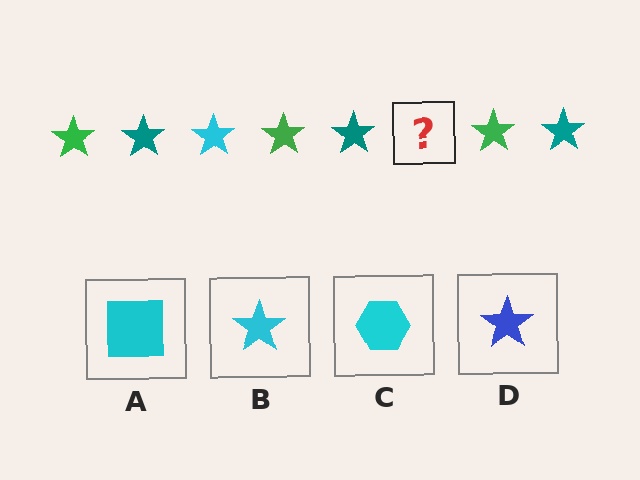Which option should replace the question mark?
Option B.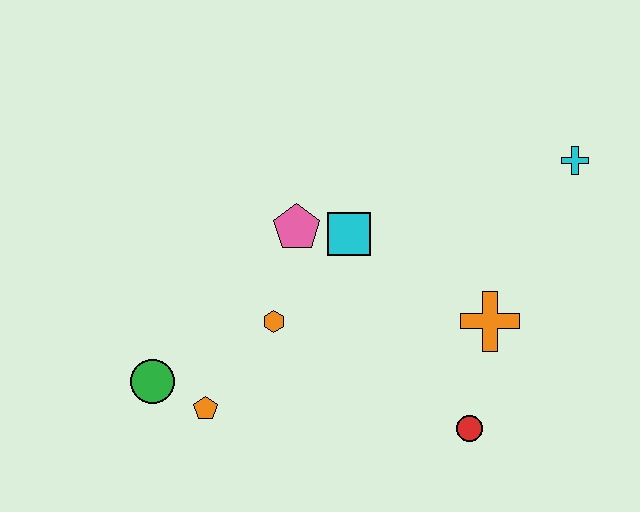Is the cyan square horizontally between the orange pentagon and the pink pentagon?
No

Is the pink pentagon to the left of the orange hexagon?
No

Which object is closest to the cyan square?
The pink pentagon is closest to the cyan square.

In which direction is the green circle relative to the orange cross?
The green circle is to the left of the orange cross.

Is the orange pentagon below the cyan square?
Yes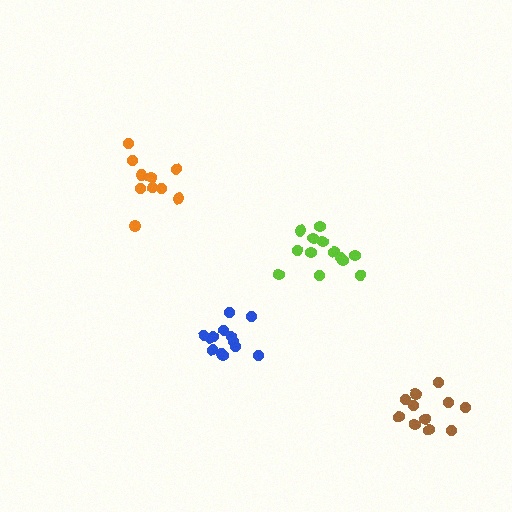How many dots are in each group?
Group 1: 13 dots, Group 2: 13 dots, Group 3: 10 dots, Group 4: 11 dots (47 total).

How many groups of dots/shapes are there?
There are 4 groups.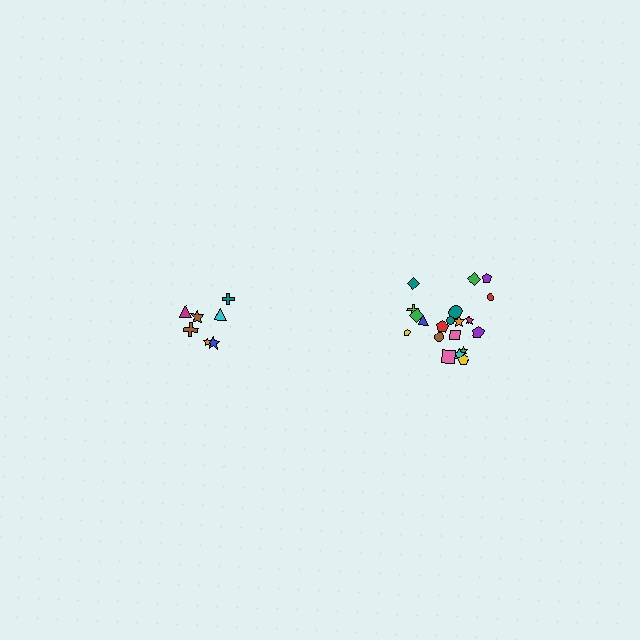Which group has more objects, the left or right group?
The right group.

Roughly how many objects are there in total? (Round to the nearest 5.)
Roughly 30 objects in total.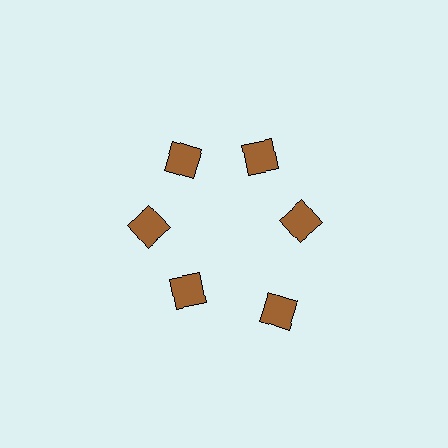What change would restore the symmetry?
The symmetry would be restored by moving it inward, back onto the ring so that all 6 diamonds sit at equal angles and equal distance from the center.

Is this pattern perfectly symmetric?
No. The 6 brown diamonds are arranged in a ring, but one element near the 5 o'clock position is pushed outward from the center, breaking the 6-fold rotational symmetry.